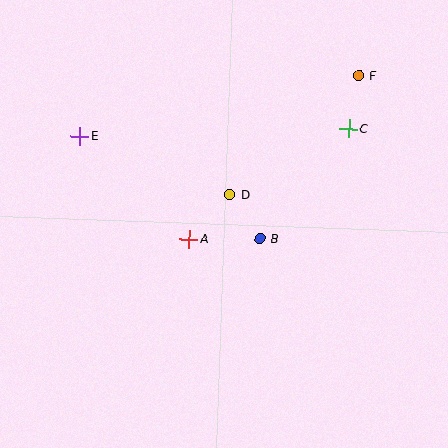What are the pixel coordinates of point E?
Point E is at (80, 136).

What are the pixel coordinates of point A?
Point A is at (189, 239).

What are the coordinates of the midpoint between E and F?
The midpoint between E and F is at (219, 106).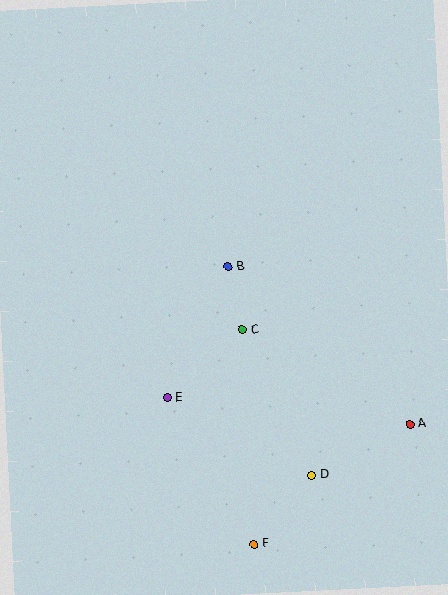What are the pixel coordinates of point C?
Point C is at (242, 330).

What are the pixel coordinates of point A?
Point A is at (410, 424).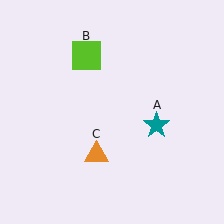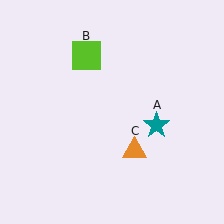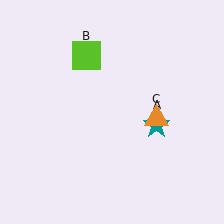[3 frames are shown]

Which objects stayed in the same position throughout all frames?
Teal star (object A) and lime square (object B) remained stationary.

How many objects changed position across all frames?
1 object changed position: orange triangle (object C).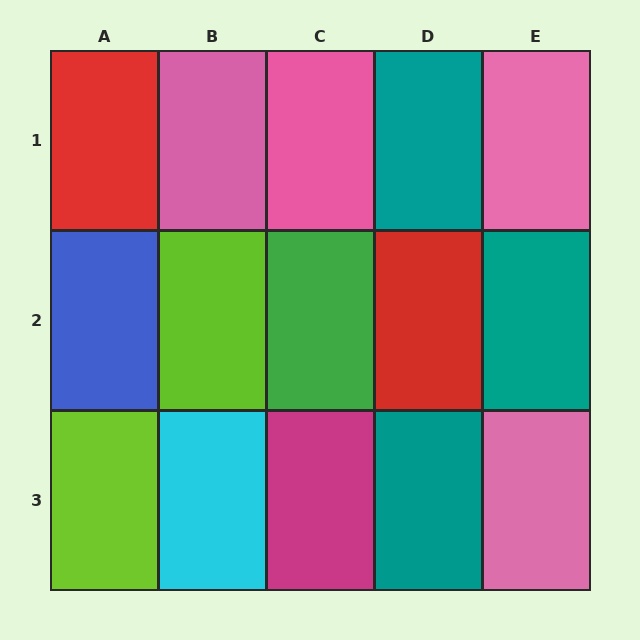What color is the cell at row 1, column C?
Pink.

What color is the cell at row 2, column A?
Blue.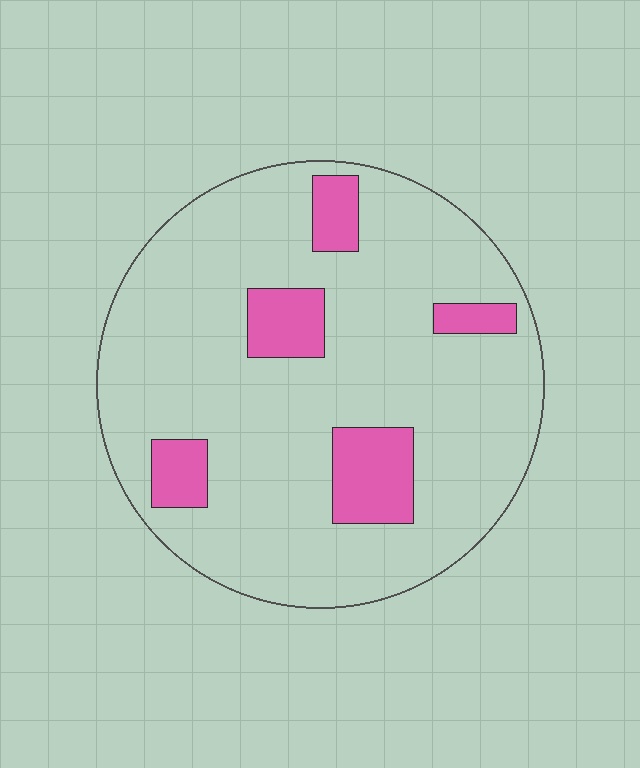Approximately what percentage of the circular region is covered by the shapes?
Approximately 15%.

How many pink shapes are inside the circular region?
5.